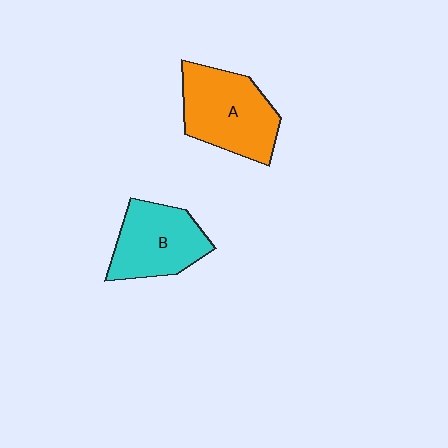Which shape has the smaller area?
Shape B (cyan).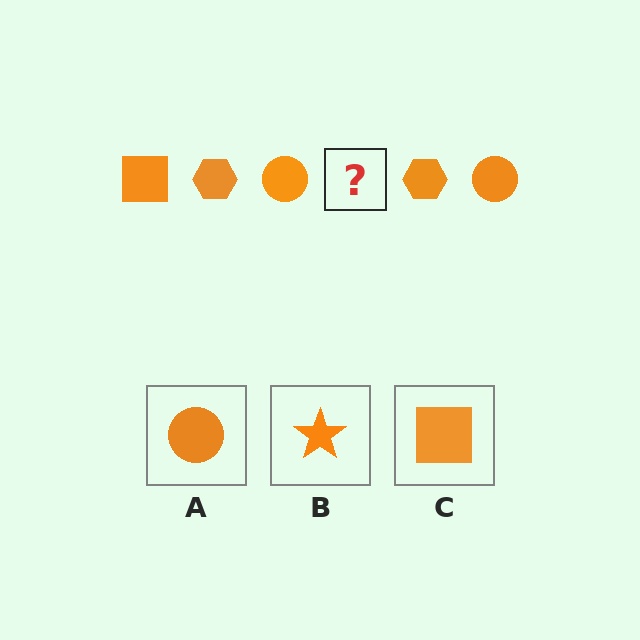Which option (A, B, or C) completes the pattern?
C.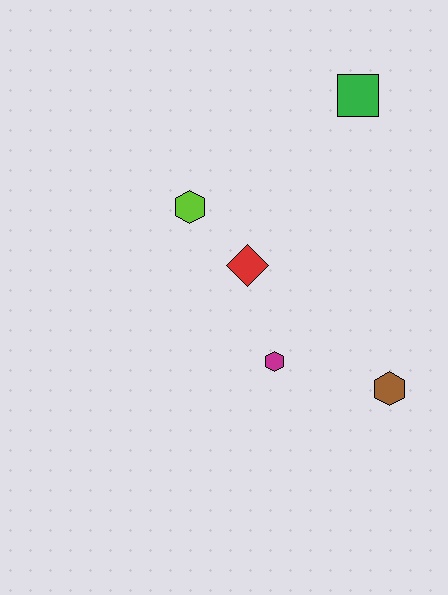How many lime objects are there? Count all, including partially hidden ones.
There is 1 lime object.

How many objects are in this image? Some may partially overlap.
There are 5 objects.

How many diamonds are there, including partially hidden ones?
There is 1 diamond.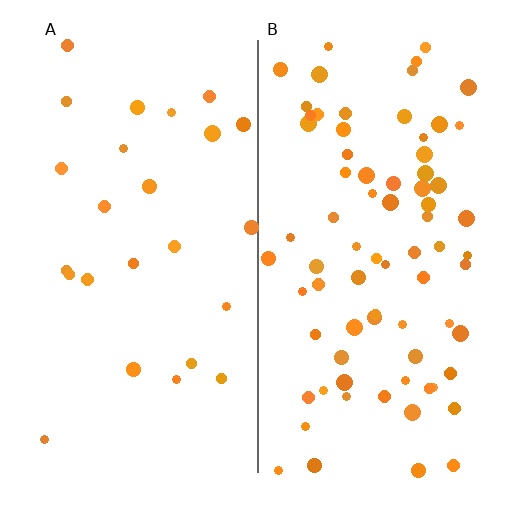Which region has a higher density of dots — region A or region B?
B (the right).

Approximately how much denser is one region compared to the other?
Approximately 3.1× — region B over region A.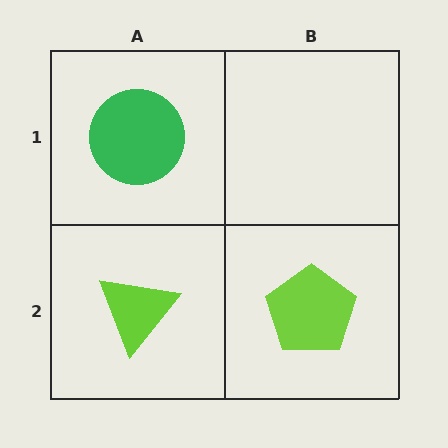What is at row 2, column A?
A lime triangle.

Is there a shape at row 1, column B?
No, that cell is empty.